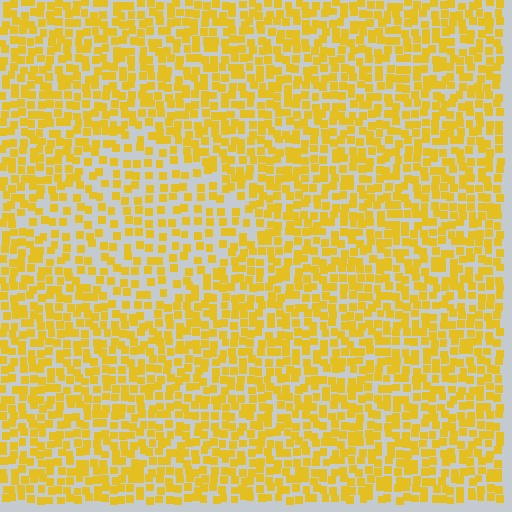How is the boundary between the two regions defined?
The boundary is defined by a change in element density (approximately 1.7x ratio). All elements are the same color, size, and shape.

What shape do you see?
I see a diamond.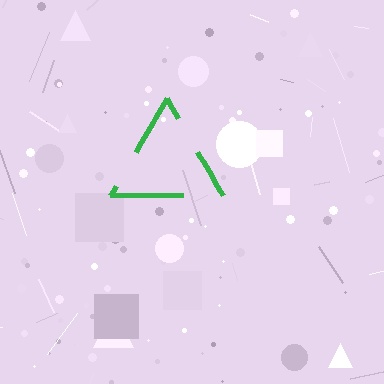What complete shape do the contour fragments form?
The contour fragments form a triangle.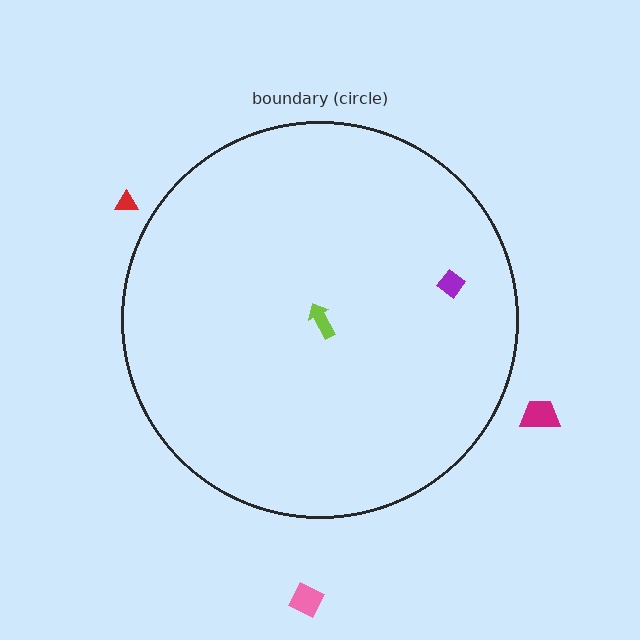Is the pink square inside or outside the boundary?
Outside.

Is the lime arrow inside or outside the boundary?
Inside.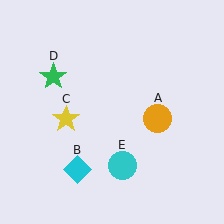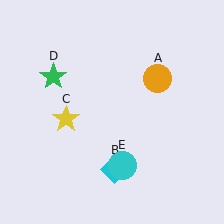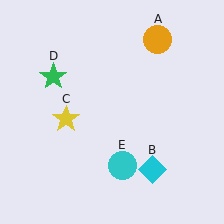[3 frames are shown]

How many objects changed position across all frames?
2 objects changed position: orange circle (object A), cyan diamond (object B).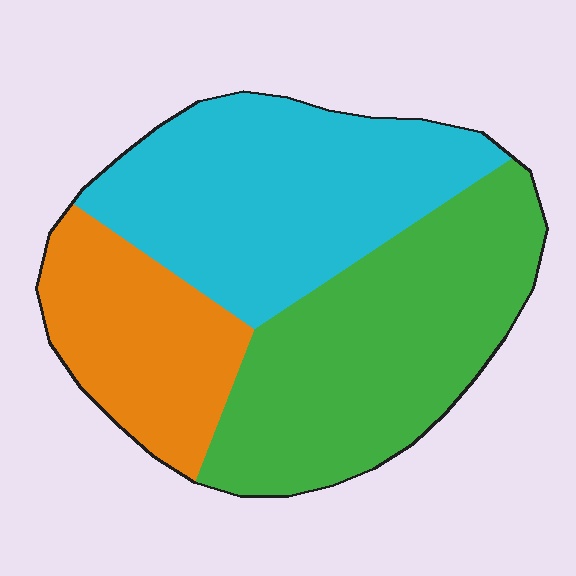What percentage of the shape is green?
Green takes up about two fifths (2/5) of the shape.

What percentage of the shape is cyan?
Cyan covers 38% of the shape.